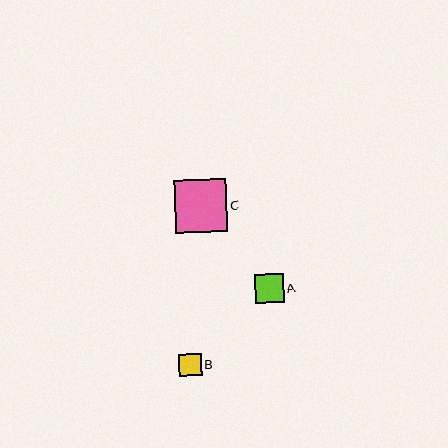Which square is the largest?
Square C is the largest with a size of approximately 53 pixels.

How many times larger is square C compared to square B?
Square C is approximately 2.3 times the size of square B.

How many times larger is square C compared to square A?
Square C is approximately 1.8 times the size of square A.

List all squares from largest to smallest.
From largest to smallest: C, A, B.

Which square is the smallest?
Square B is the smallest with a size of approximately 23 pixels.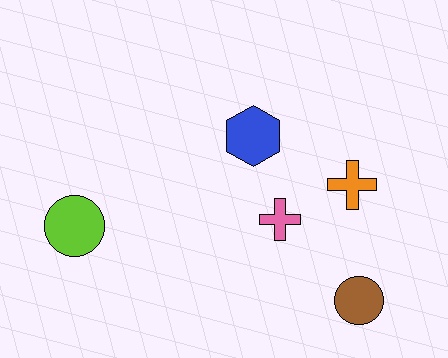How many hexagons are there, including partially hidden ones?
There is 1 hexagon.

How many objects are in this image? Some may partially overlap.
There are 5 objects.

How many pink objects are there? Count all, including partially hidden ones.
There is 1 pink object.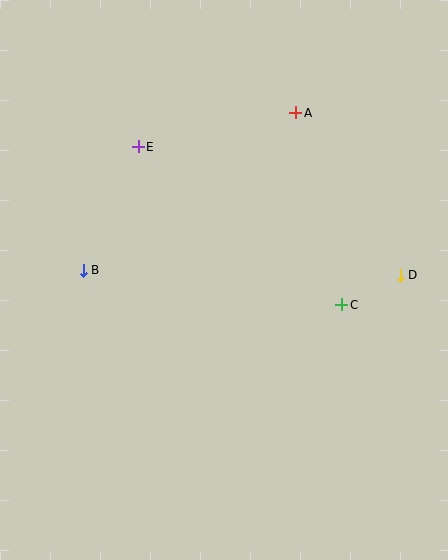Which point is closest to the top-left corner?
Point E is closest to the top-left corner.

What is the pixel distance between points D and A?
The distance between D and A is 194 pixels.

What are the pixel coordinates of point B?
Point B is at (83, 270).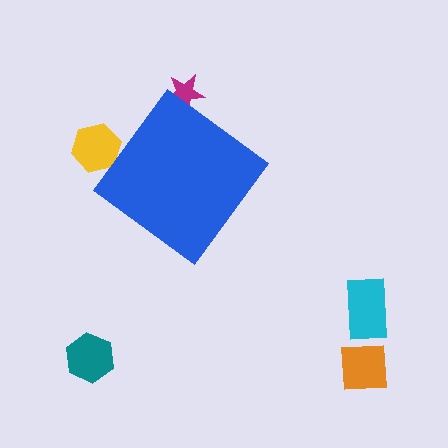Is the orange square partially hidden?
No, the orange square is fully visible.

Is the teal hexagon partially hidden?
No, the teal hexagon is fully visible.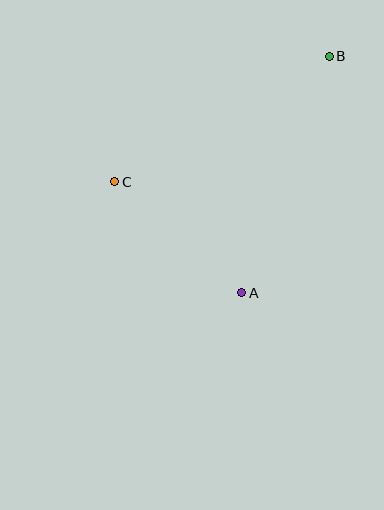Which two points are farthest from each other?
Points A and B are farthest from each other.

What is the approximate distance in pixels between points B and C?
The distance between B and C is approximately 249 pixels.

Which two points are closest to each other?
Points A and C are closest to each other.